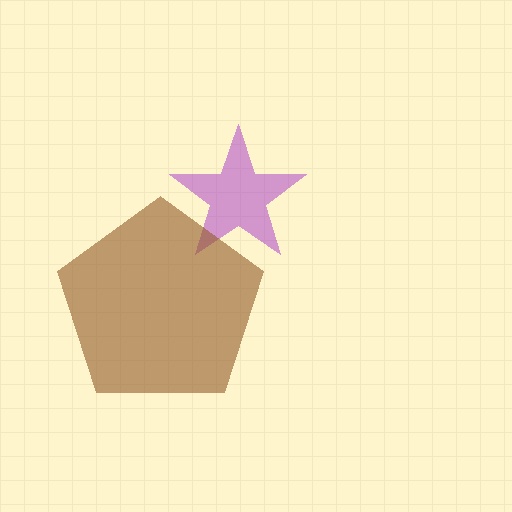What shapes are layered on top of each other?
The layered shapes are: a purple star, a brown pentagon.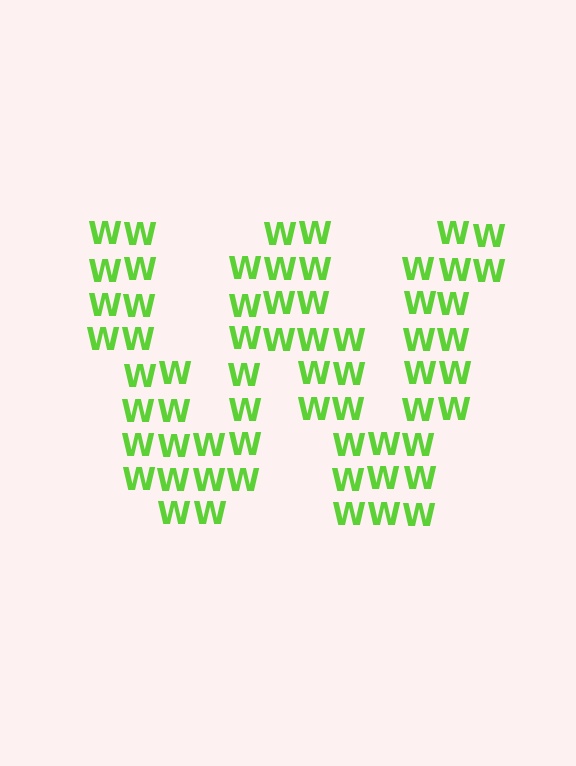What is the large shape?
The large shape is the letter W.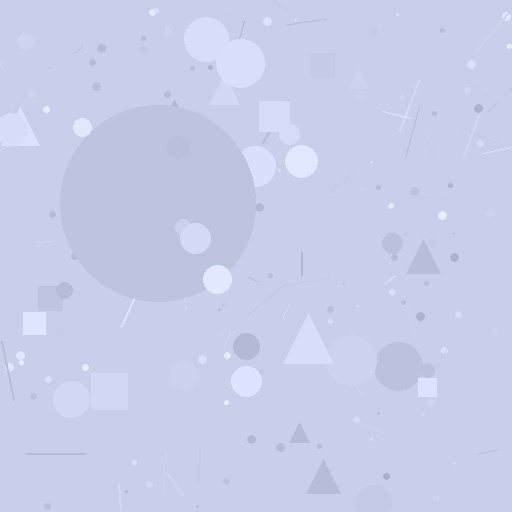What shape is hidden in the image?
A circle is hidden in the image.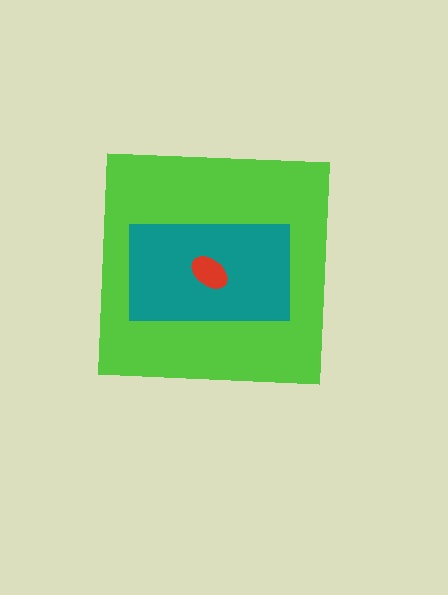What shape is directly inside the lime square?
The teal rectangle.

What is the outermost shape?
The lime square.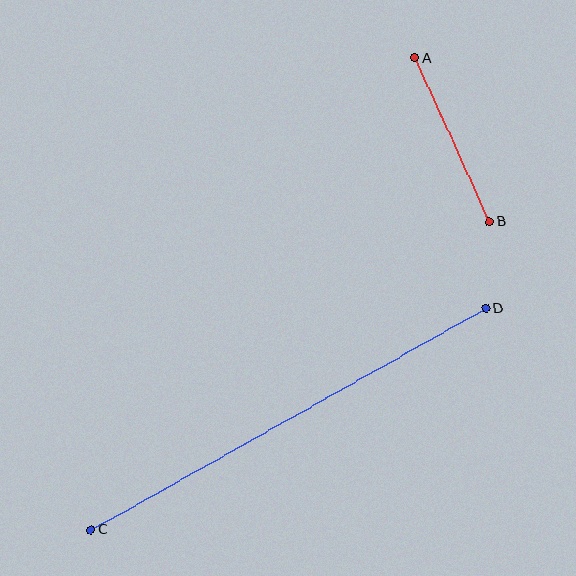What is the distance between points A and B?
The distance is approximately 180 pixels.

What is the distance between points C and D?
The distance is approximately 452 pixels.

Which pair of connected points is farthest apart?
Points C and D are farthest apart.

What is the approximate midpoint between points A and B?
The midpoint is at approximately (452, 140) pixels.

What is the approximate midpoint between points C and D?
The midpoint is at approximately (289, 419) pixels.